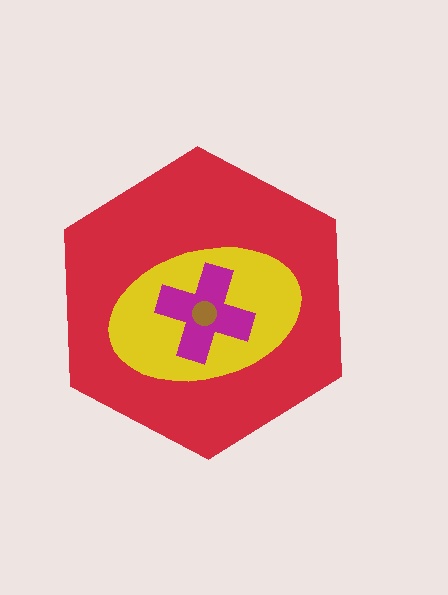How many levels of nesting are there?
4.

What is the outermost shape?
The red hexagon.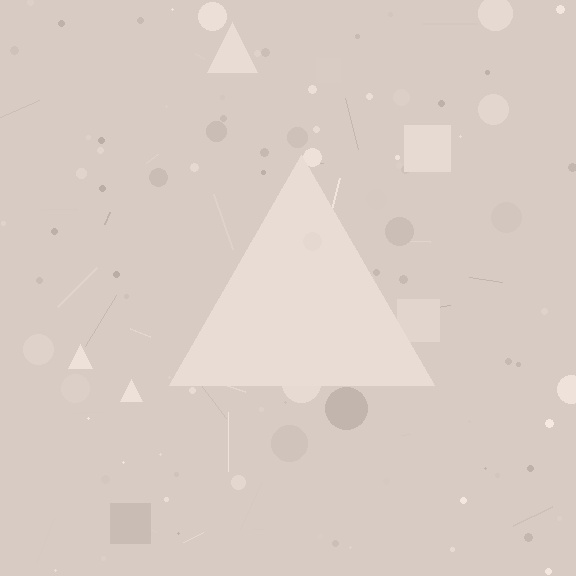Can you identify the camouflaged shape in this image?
The camouflaged shape is a triangle.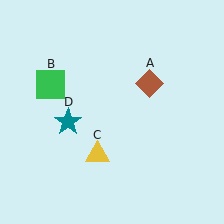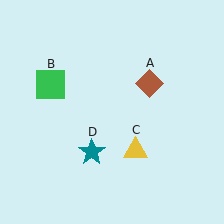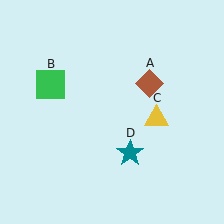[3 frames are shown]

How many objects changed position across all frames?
2 objects changed position: yellow triangle (object C), teal star (object D).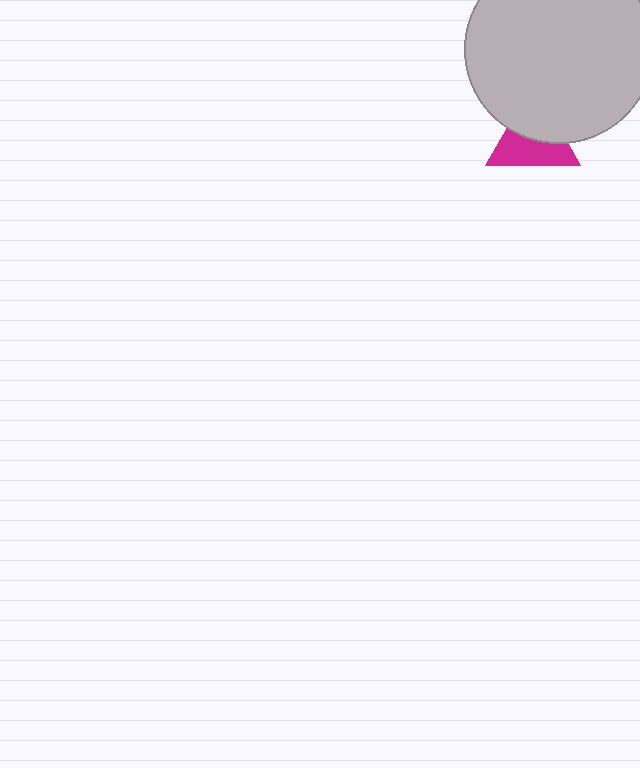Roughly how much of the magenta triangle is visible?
About half of it is visible (roughly 53%).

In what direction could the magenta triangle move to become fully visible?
The magenta triangle could move down. That would shift it out from behind the light gray circle entirely.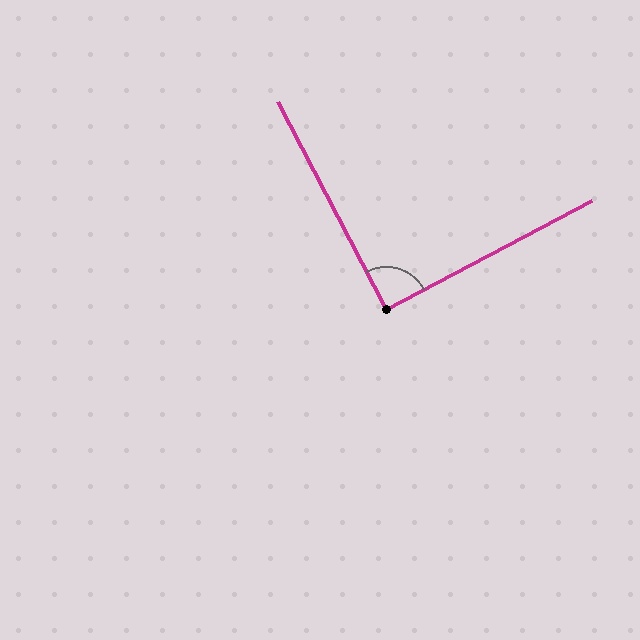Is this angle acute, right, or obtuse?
It is approximately a right angle.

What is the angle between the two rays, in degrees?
Approximately 90 degrees.